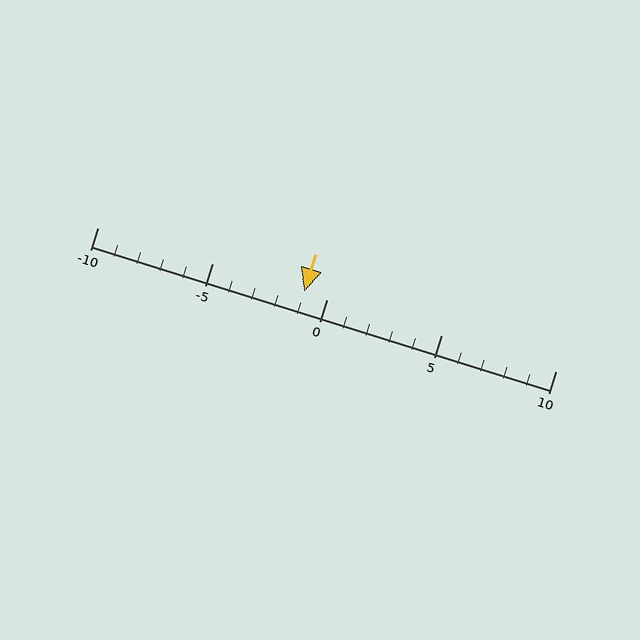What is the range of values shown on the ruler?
The ruler shows values from -10 to 10.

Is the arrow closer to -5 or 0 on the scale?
The arrow is closer to 0.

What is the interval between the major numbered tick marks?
The major tick marks are spaced 5 units apart.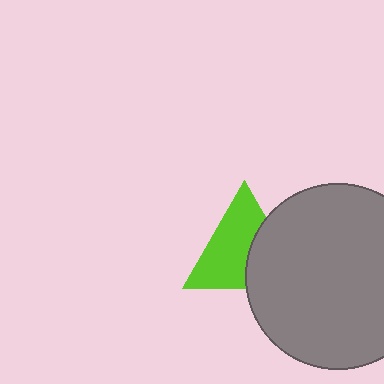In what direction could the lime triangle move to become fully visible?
The lime triangle could move left. That would shift it out from behind the gray circle entirely.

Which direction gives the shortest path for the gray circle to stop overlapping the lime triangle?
Moving right gives the shortest separation.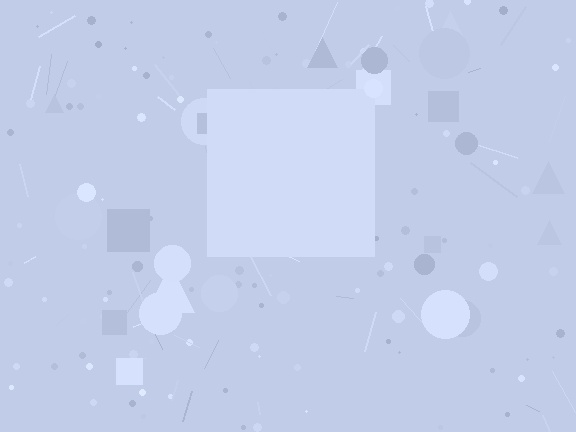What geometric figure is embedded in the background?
A square is embedded in the background.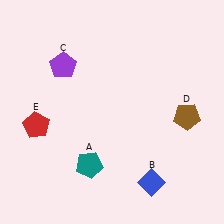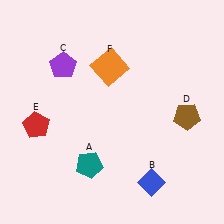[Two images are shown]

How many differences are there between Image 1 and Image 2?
There is 1 difference between the two images.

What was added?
An orange square (F) was added in Image 2.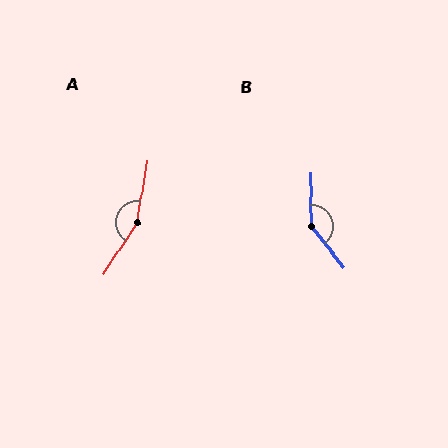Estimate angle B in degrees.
Approximately 143 degrees.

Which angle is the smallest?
B, at approximately 143 degrees.